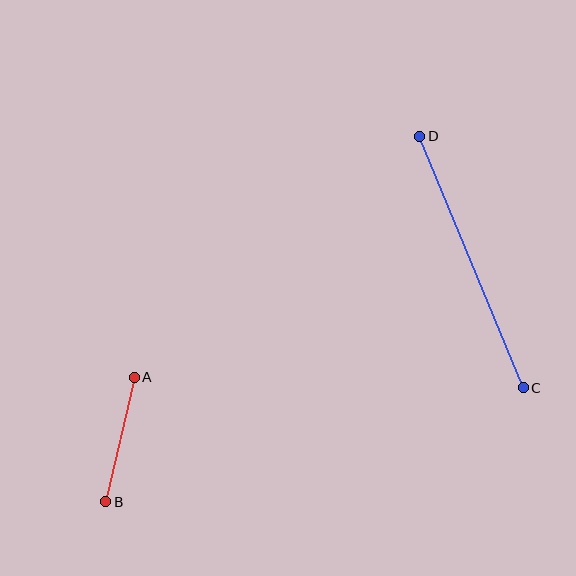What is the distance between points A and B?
The distance is approximately 128 pixels.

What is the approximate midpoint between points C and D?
The midpoint is at approximately (472, 262) pixels.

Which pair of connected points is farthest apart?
Points C and D are farthest apart.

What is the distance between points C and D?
The distance is approximately 272 pixels.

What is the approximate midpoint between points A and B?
The midpoint is at approximately (120, 439) pixels.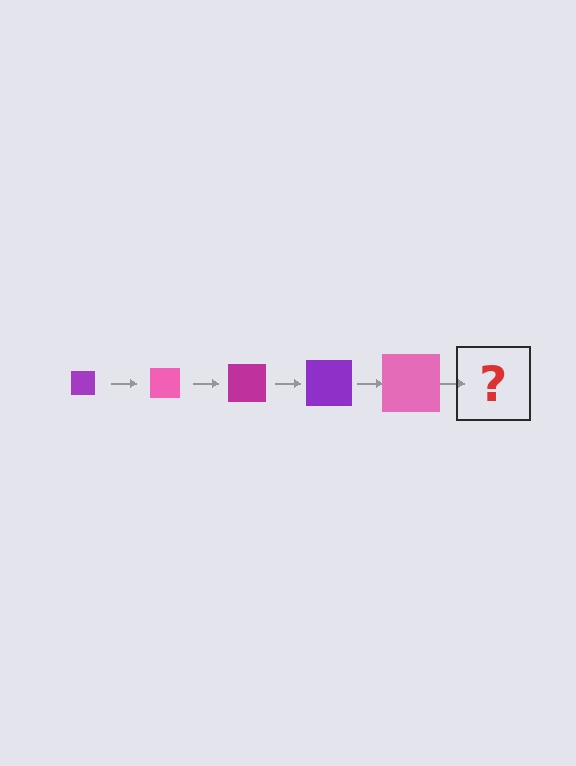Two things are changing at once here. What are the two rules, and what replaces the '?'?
The two rules are that the square grows larger each step and the color cycles through purple, pink, and magenta. The '?' should be a magenta square, larger than the previous one.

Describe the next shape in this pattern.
It should be a magenta square, larger than the previous one.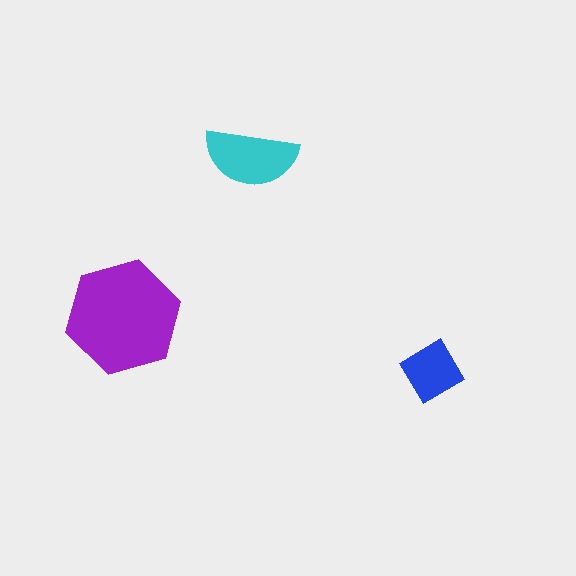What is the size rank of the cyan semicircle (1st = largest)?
2nd.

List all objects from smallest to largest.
The blue diamond, the cyan semicircle, the purple hexagon.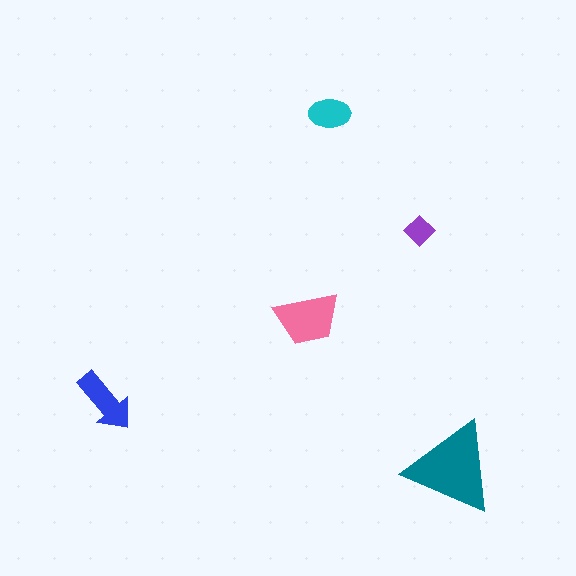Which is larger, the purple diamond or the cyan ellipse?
The cyan ellipse.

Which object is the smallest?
The purple diamond.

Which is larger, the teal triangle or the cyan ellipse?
The teal triangle.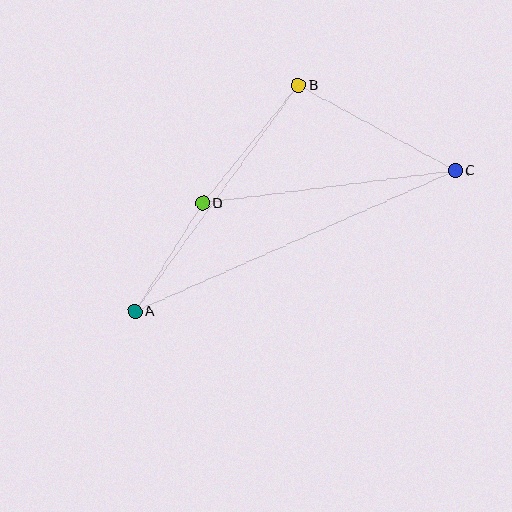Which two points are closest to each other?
Points A and D are closest to each other.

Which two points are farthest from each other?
Points A and C are farthest from each other.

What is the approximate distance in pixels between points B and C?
The distance between B and C is approximately 179 pixels.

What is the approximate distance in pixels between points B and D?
The distance between B and D is approximately 152 pixels.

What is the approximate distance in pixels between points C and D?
The distance between C and D is approximately 255 pixels.